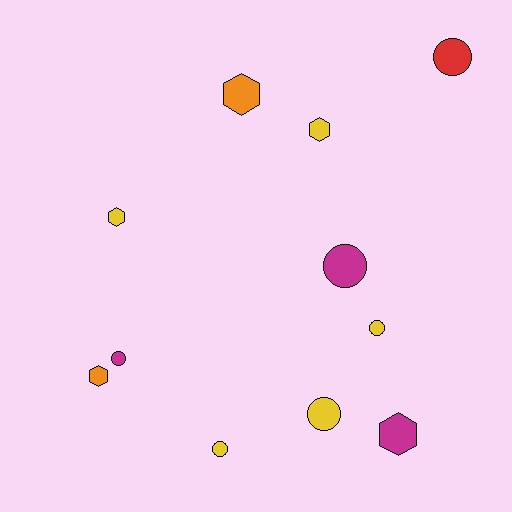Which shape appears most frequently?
Circle, with 6 objects.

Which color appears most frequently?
Yellow, with 5 objects.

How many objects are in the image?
There are 11 objects.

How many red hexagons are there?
There are no red hexagons.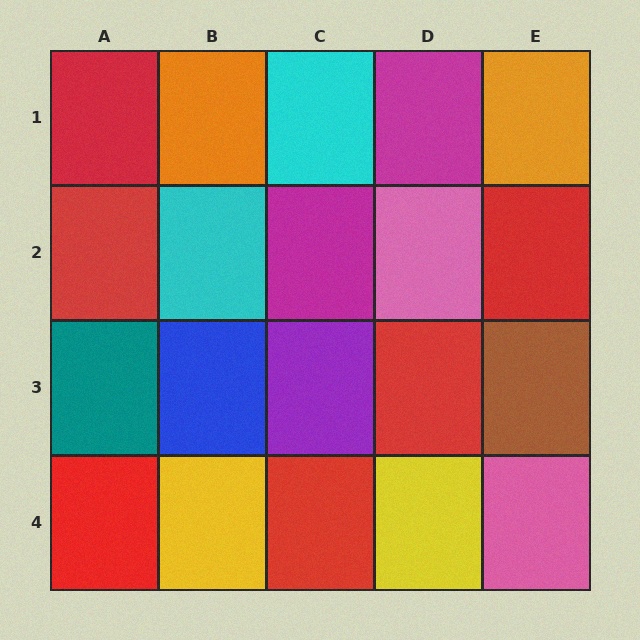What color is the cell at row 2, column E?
Red.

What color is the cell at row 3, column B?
Blue.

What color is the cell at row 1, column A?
Red.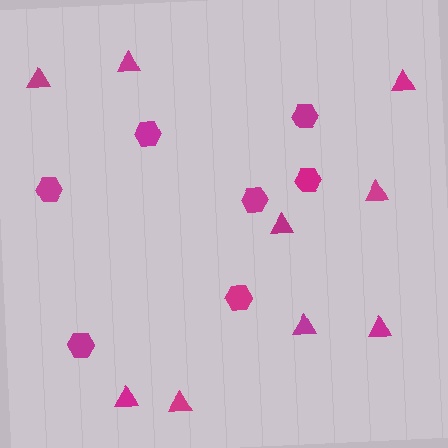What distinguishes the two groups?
There are 2 groups: one group of hexagons (7) and one group of triangles (9).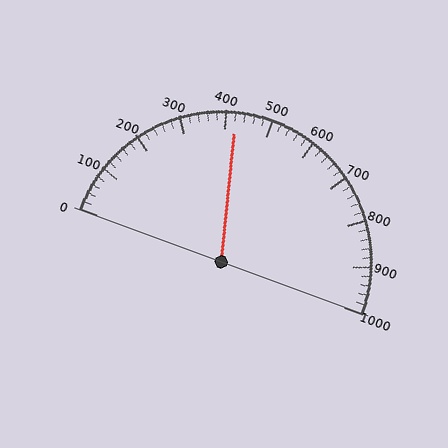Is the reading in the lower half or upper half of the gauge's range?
The reading is in the lower half of the range (0 to 1000).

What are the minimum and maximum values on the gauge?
The gauge ranges from 0 to 1000.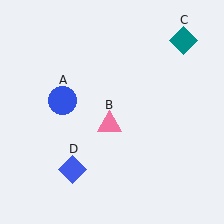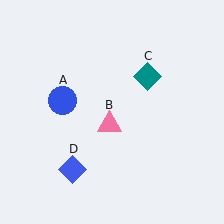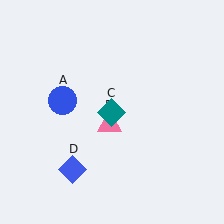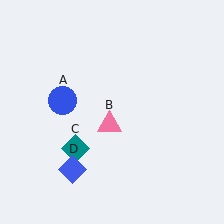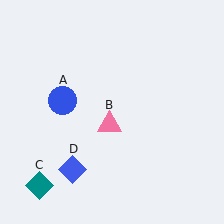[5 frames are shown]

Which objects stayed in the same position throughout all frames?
Blue circle (object A) and pink triangle (object B) and blue diamond (object D) remained stationary.